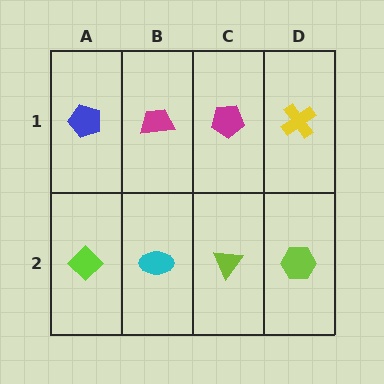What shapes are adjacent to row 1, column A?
A lime diamond (row 2, column A), a magenta trapezoid (row 1, column B).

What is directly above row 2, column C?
A magenta pentagon.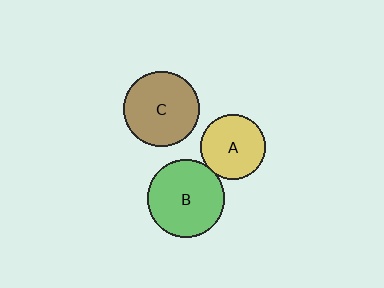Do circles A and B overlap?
Yes.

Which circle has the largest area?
Circle B (green).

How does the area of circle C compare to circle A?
Approximately 1.4 times.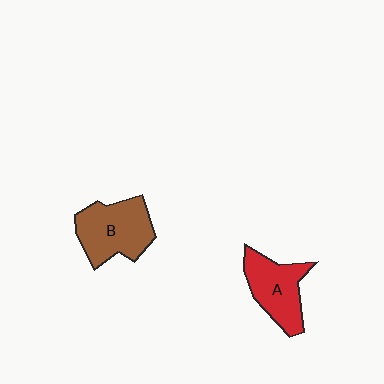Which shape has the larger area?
Shape B (brown).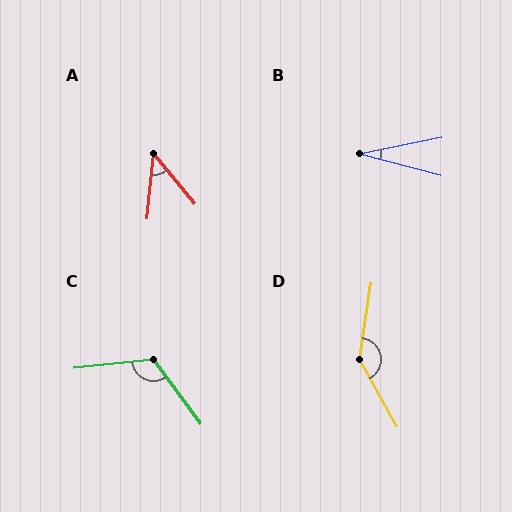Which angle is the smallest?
B, at approximately 25 degrees.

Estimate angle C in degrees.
Approximately 121 degrees.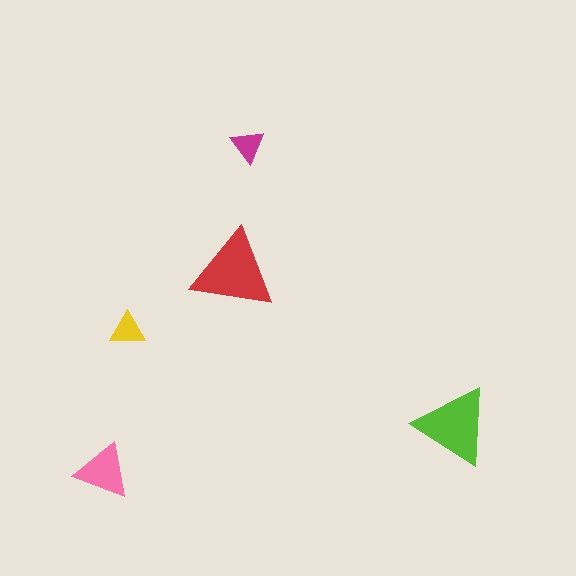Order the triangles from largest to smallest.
the red one, the lime one, the pink one, the yellow one, the magenta one.